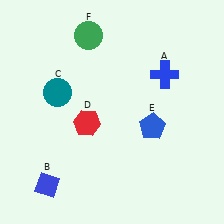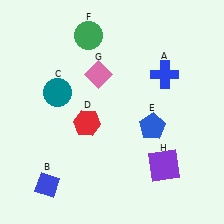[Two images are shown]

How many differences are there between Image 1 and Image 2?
There are 2 differences between the two images.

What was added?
A pink diamond (G), a purple square (H) were added in Image 2.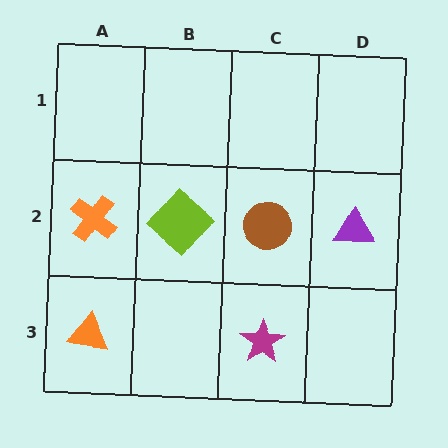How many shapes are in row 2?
4 shapes.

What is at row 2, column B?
A lime diamond.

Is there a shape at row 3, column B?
No, that cell is empty.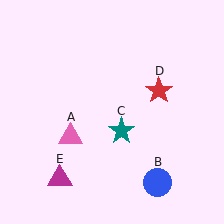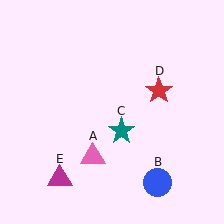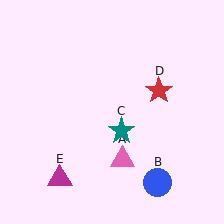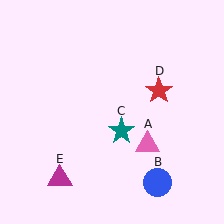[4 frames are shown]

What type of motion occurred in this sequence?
The pink triangle (object A) rotated counterclockwise around the center of the scene.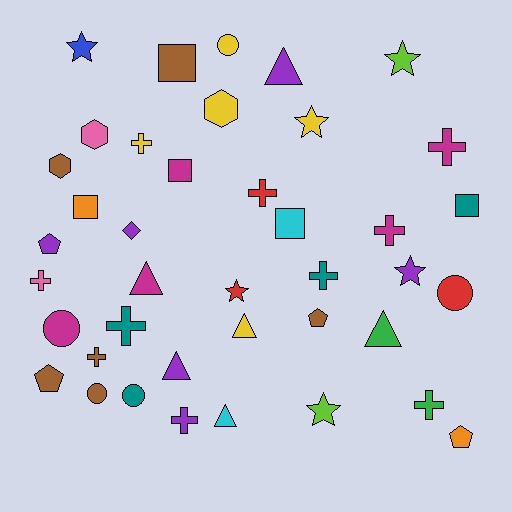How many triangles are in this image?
There are 6 triangles.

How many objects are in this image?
There are 40 objects.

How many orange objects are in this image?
There are 2 orange objects.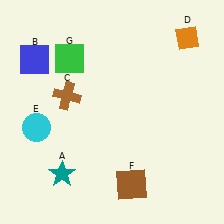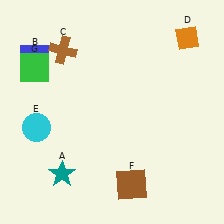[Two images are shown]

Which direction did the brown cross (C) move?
The brown cross (C) moved up.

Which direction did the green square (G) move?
The green square (G) moved left.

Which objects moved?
The objects that moved are: the brown cross (C), the green square (G).